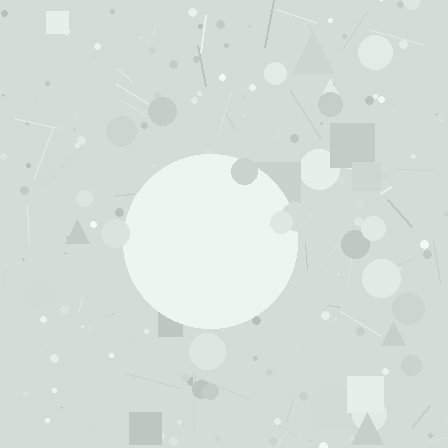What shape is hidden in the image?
A circle is hidden in the image.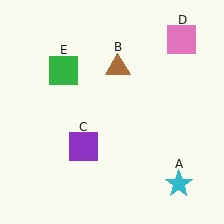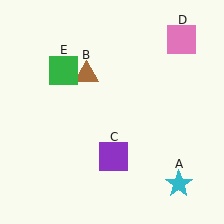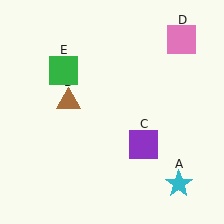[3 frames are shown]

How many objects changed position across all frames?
2 objects changed position: brown triangle (object B), purple square (object C).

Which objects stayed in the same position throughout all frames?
Cyan star (object A) and pink square (object D) and green square (object E) remained stationary.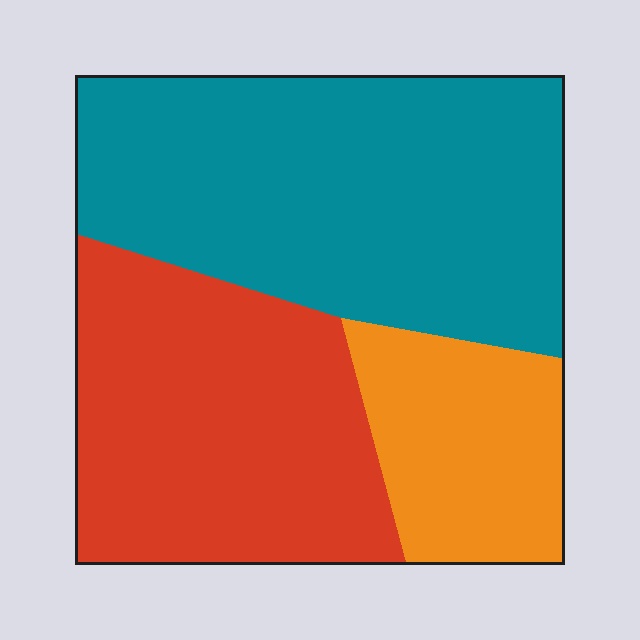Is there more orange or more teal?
Teal.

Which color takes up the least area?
Orange, at roughly 20%.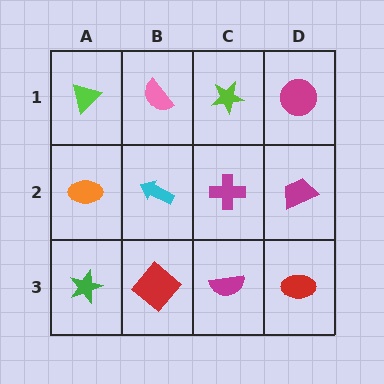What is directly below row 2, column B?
A red diamond.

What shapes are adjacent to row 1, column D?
A magenta trapezoid (row 2, column D), a lime star (row 1, column C).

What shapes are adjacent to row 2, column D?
A magenta circle (row 1, column D), a red ellipse (row 3, column D), a magenta cross (row 2, column C).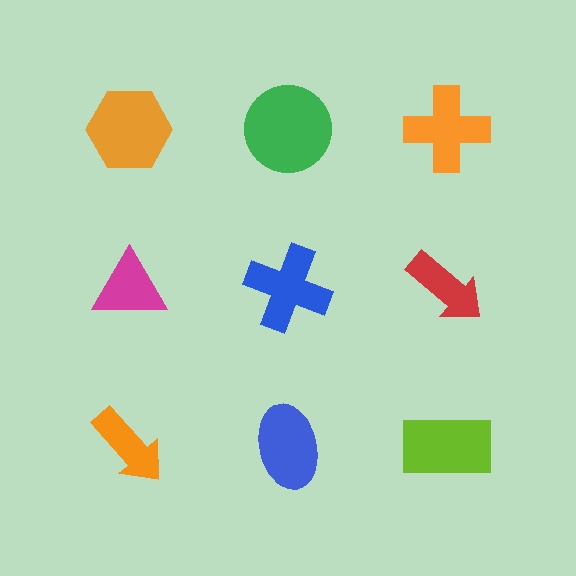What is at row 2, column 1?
A magenta triangle.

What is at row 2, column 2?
A blue cross.